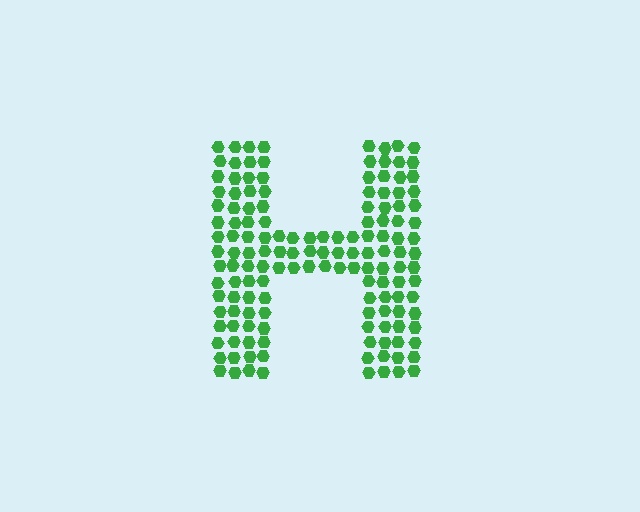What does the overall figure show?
The overall figure shows the letter H.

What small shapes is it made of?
It is made of small hexagons.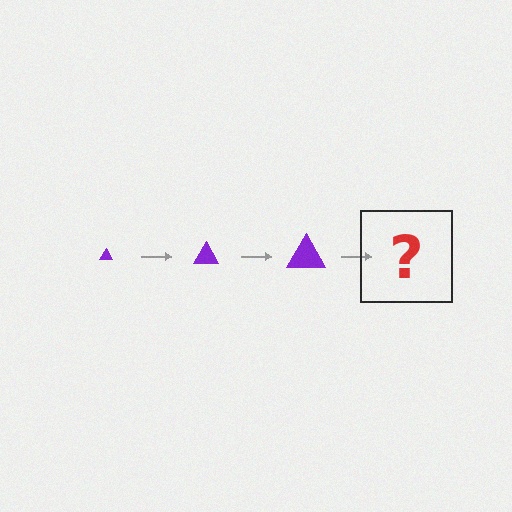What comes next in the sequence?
The next element should be a purple triangle, larger than the previous one.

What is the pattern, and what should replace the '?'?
The pattern is that the triangle gets progressively larger each step. The '?' should be a purple triangle, larger than the previous one.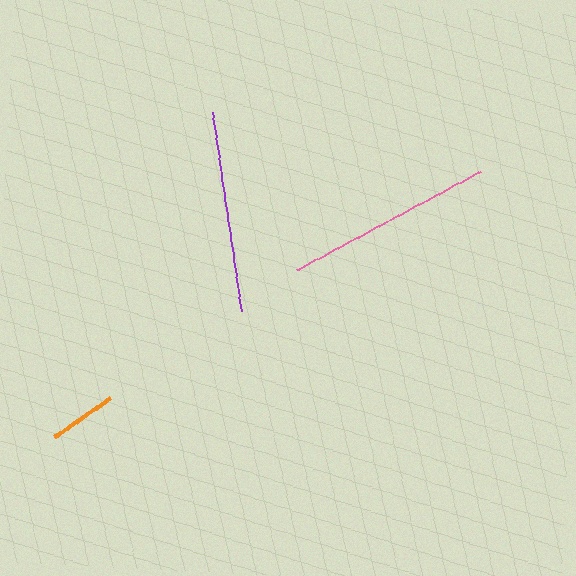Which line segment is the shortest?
The orange line is the shortest at approximately 68 pixels.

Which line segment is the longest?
The pink line is the longest at approximately 209 pixels.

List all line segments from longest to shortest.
From longest to shortest: pink, purple, orange.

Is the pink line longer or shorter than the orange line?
The pink line is longer than the orange line.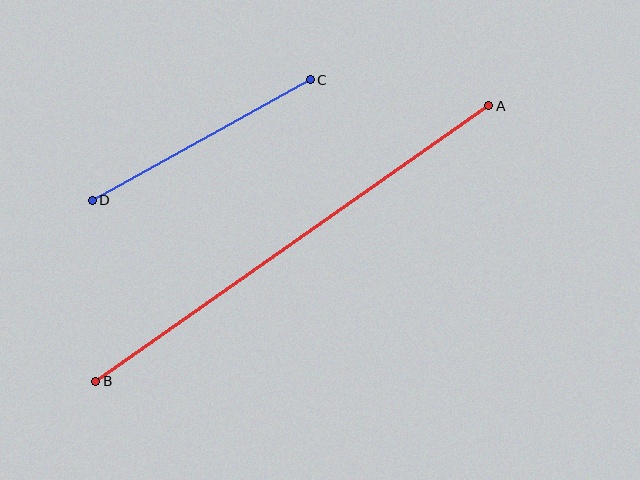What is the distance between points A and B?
The distance is approximately 480 pixels.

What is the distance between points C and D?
The distance is approximately 249 pixels.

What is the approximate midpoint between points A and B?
The midpoint is at approximately (292, 244) pixels.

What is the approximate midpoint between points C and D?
The midpoint is at approximately (201, 140) pixels.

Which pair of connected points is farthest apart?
Points A and B are farthest apart.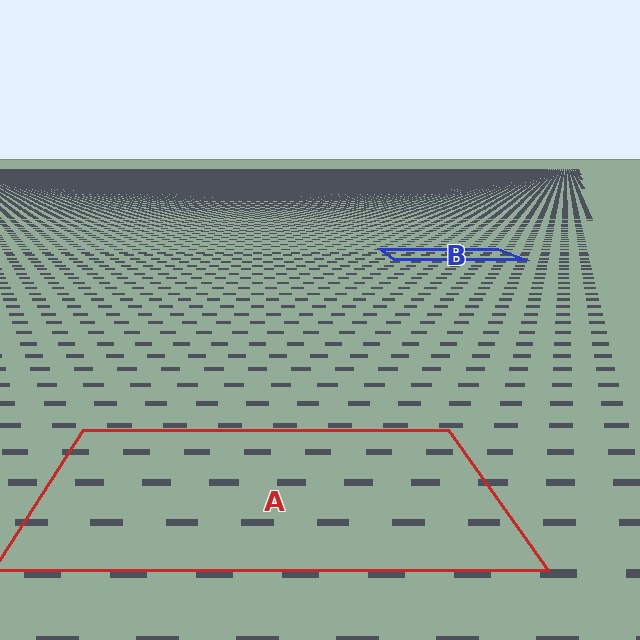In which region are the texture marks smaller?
The texture marks are smaller in region B, because it is farther away.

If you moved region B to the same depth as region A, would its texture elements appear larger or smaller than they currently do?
They would appear larger. At a closer depth, the same texture elements are projected at a bigger on-screen size.